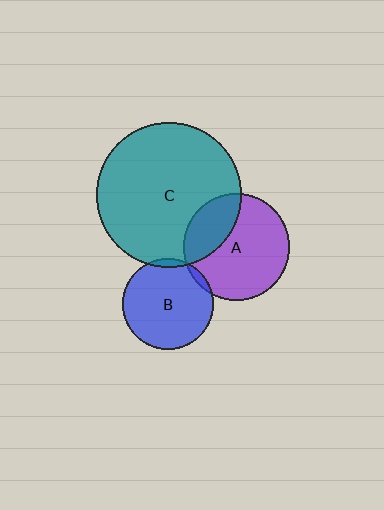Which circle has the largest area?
Circle C (teal).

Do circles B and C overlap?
Yes.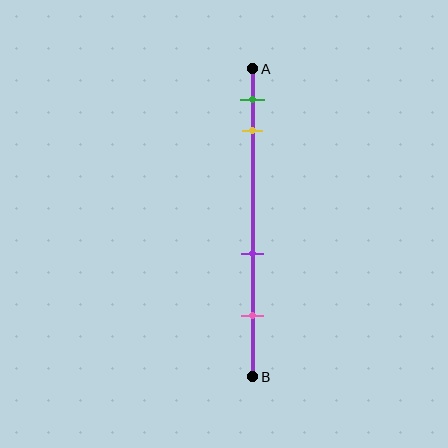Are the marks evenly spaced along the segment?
No, the marks are not evenly spaced.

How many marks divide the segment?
There are 4 marks dividing the segment.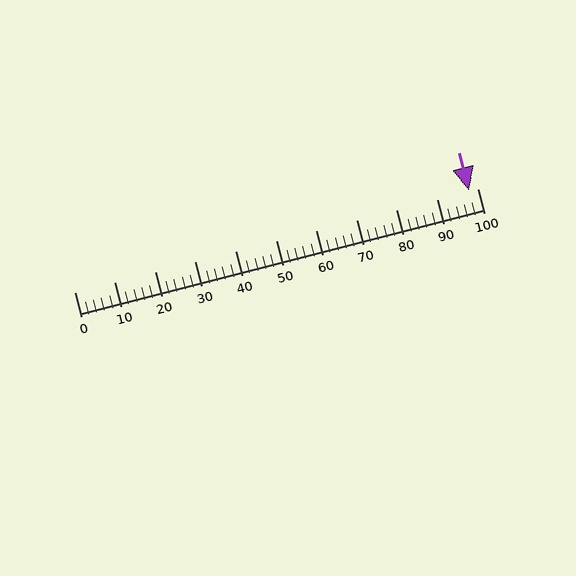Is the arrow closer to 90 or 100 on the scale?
The arrow is closer to 100.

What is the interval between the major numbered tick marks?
The major tick marks are spaced 10 units apart.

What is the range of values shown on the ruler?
The ruler shows values from 0 to 100.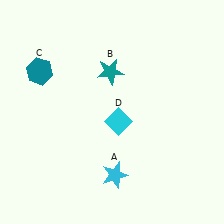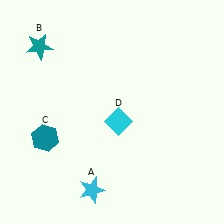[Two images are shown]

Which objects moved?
The objects that moved are: the cyan star (A), the teal star (B), the teal hexagon (C).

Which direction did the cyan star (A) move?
The cyan star (A) moved left.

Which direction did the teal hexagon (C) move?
The teal hexagon (C) moved down.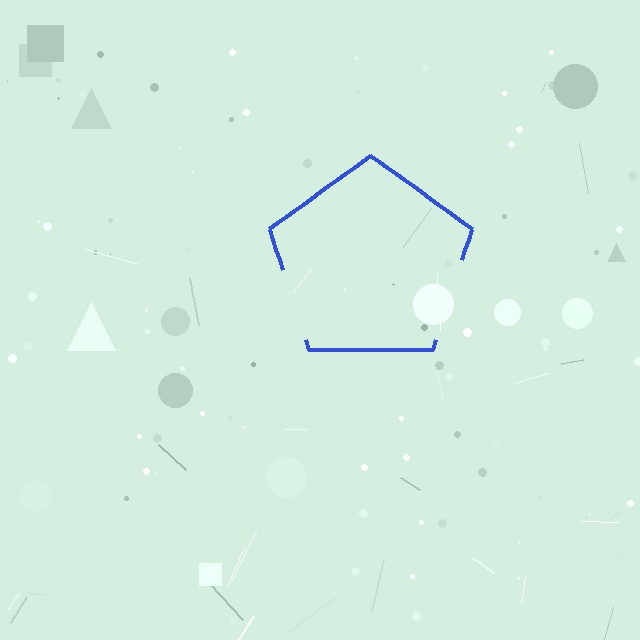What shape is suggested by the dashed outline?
The dashed outline suggests a pentagon.